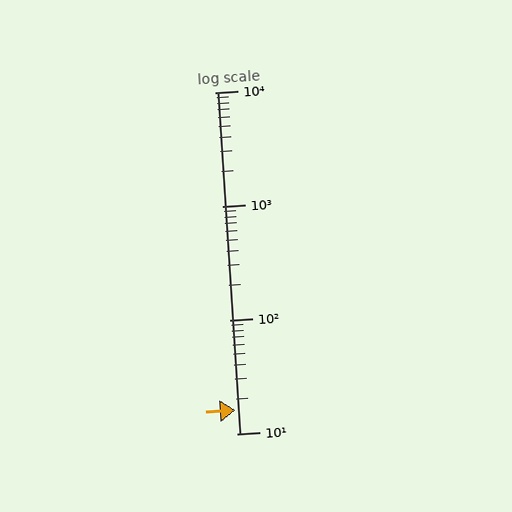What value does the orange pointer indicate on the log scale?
The pointer indicates approximately 16.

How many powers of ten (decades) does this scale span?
The scale spans 3 decades, from 10 to 10000.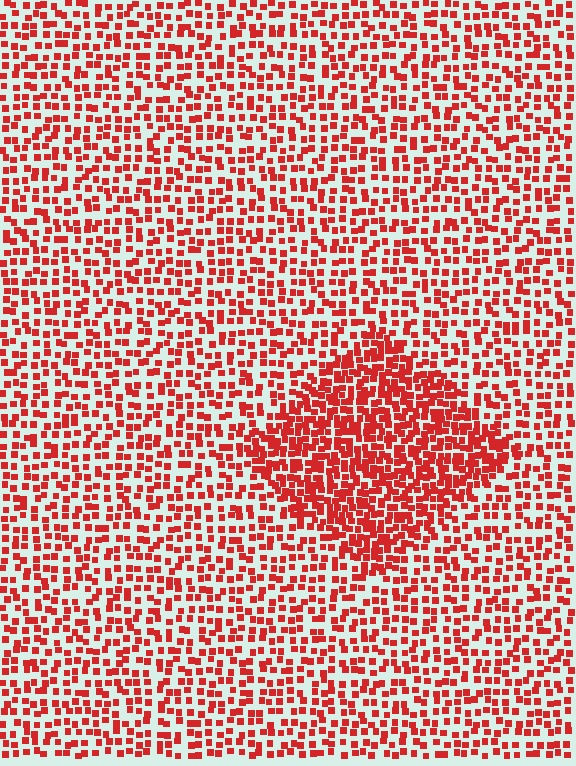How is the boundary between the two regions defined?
The boundary is defined by a change in element density (approximately 1.9x ratio). All elements are the same color, size, and shape.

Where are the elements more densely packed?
The elements are more densely packed inside the diamond boundary.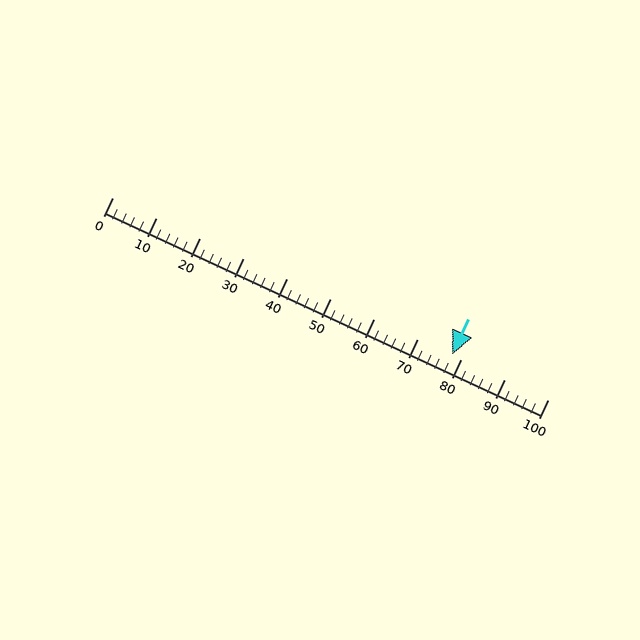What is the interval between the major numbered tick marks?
The major tick marks are spaced 10 units apart.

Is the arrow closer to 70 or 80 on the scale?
The arrow is closer to 80.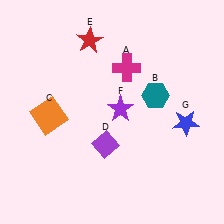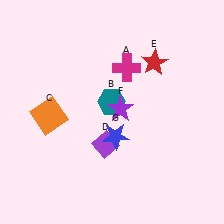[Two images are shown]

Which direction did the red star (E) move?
The red star (E) moved right.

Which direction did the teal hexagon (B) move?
The teal hexagon (B) moved left.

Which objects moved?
The objects that moved are: the teal hexagon (B), the red star (E), the blue star (G).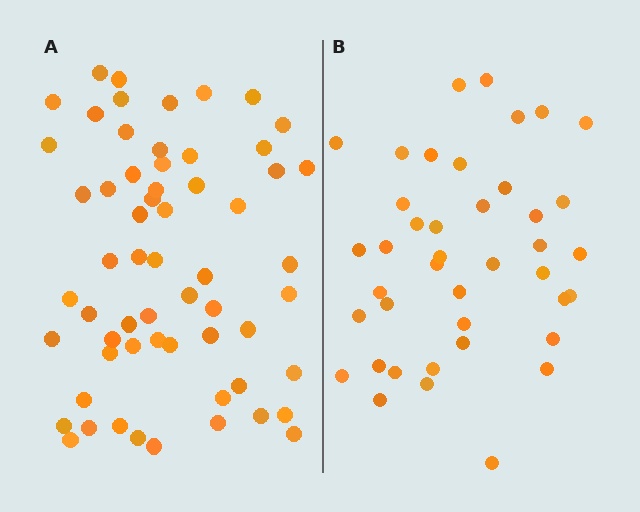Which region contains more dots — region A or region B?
Region A (the left region) has more dots.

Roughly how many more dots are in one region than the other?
Region A has approximately 20 more dots than region B.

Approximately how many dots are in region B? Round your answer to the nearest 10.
About 40 dots. (The exact count is 41, which rounds to 40.)